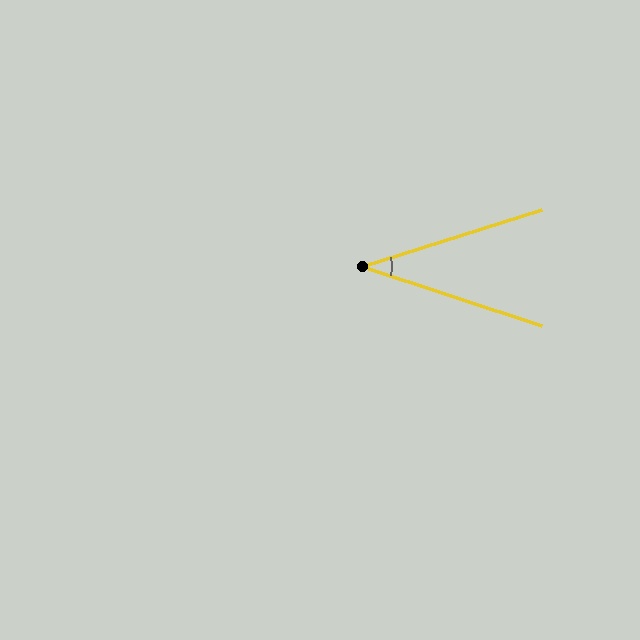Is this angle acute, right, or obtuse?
It is acute.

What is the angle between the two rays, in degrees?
Approximately 36 degrees.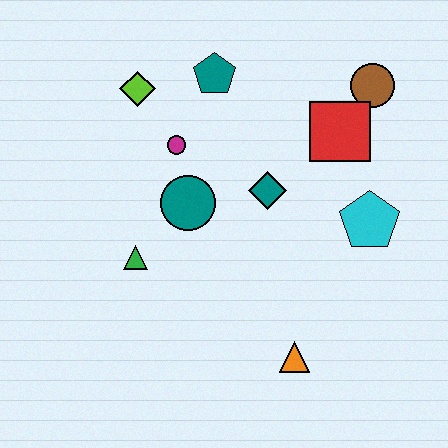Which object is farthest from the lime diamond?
The orange triangle is farthest from the lime diamond.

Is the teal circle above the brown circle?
No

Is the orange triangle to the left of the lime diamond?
No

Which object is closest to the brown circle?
The red square is closest to the brown circle.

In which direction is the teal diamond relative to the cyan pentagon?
The teal diamond is to the left of the cyan pentagon.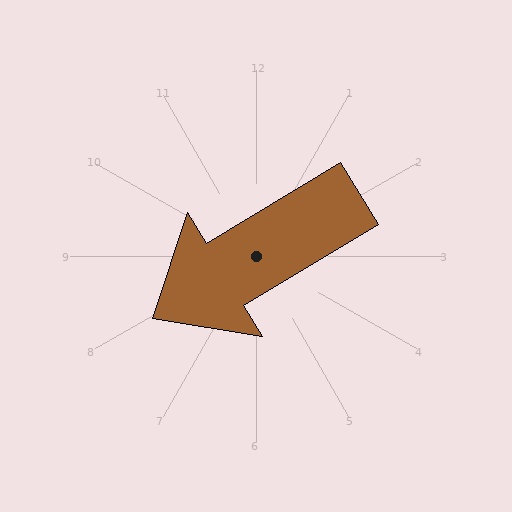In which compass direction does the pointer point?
Southwest.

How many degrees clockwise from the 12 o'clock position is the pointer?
Approximately 239 degrees.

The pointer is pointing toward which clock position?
Roughly 8 o'clock.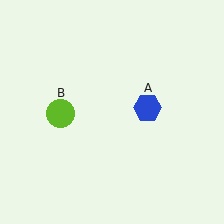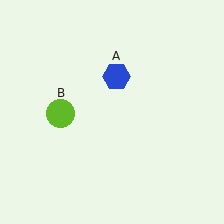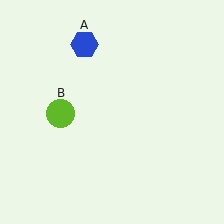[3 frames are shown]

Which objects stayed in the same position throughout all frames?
Lime circle (object B) remained stationary.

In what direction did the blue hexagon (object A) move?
The blue hexagon (object A) moved up and to the left.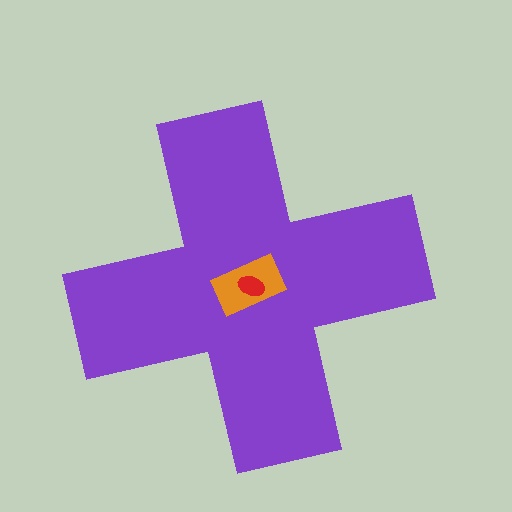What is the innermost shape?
The red ellipse.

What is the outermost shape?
The purple cross.